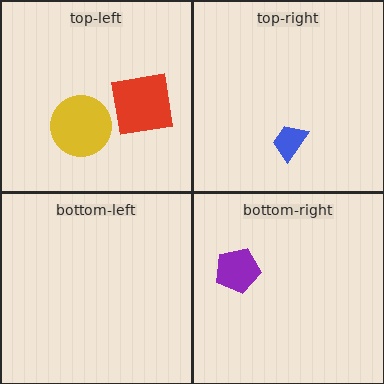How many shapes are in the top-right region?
1.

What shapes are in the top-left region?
The yellow circle, the red square.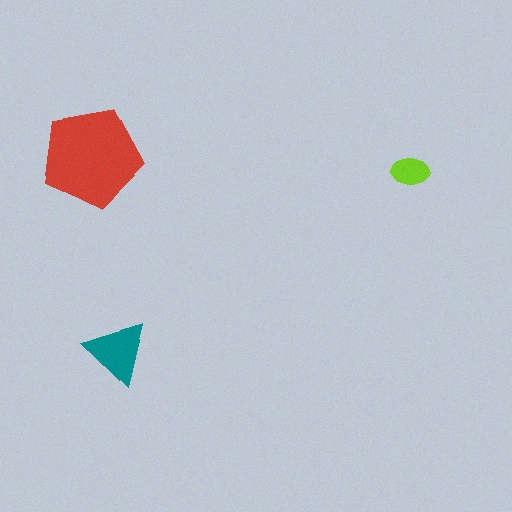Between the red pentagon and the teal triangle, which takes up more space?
The red pentagon.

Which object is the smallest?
The lime ellipse.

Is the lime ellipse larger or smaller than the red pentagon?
Smaller.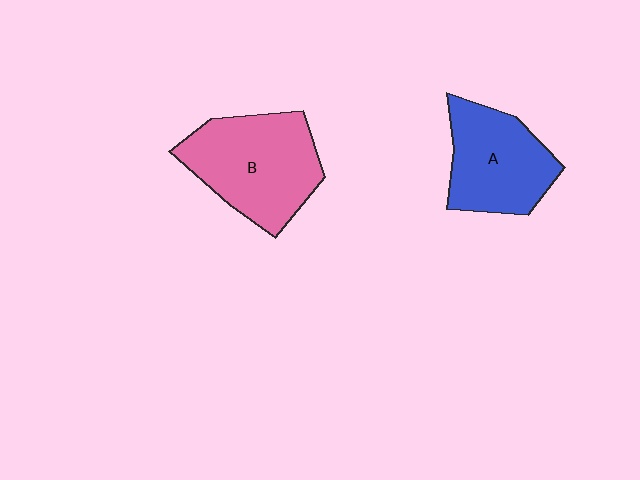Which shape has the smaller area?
Shape A (blue).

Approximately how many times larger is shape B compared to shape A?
Approximately 1.2 times.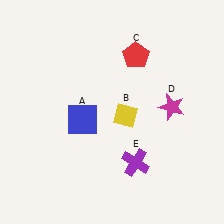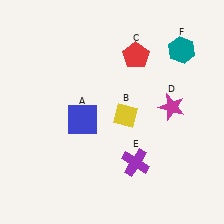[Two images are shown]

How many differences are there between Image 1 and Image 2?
There is 1 difference between the two images.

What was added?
A teal hexagon (F) was added in Image 2.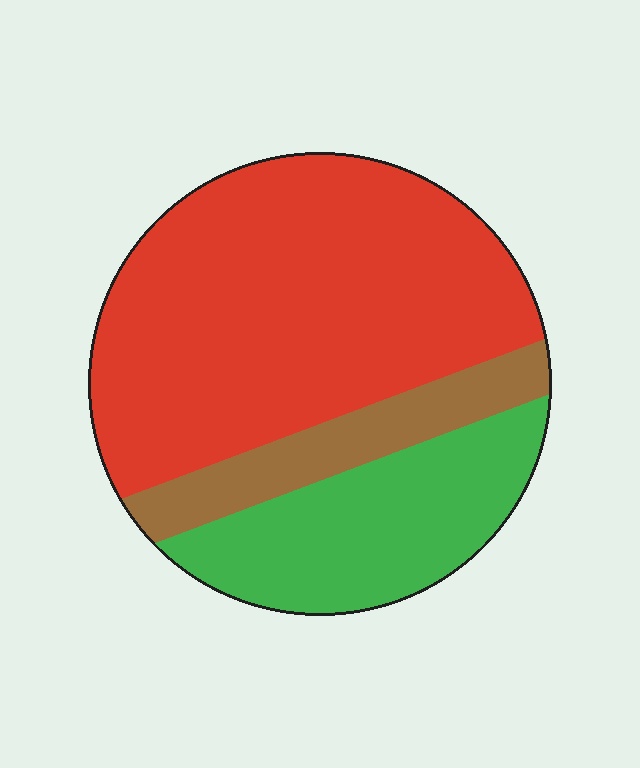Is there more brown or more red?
Red.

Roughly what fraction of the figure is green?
Green takes up about one quarter (1/4) of the figure.